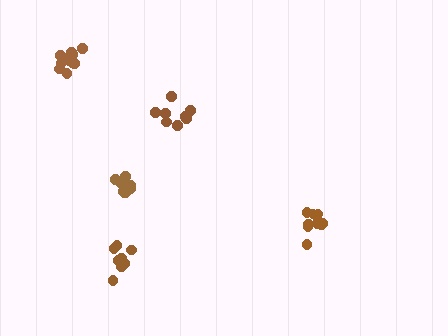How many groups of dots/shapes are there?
There are 5 groups.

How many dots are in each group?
Group 1: 8 dots, Group 2: 13 dots, Group 3: 8 dots, Group 4: 10 dots, Group 5: 10 dots (49 total).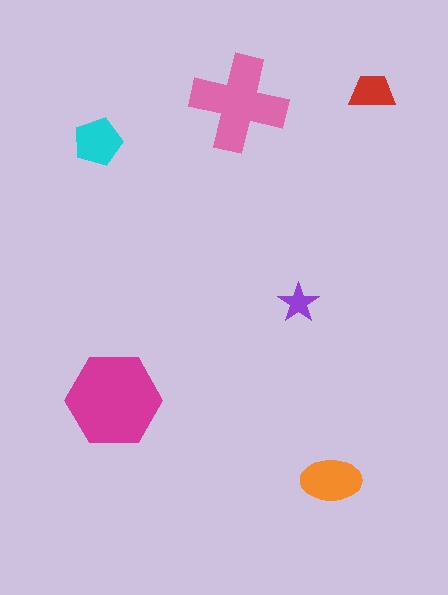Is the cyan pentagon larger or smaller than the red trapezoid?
Larger.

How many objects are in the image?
There are 6 objects in the image.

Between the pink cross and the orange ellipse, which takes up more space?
The pink cross.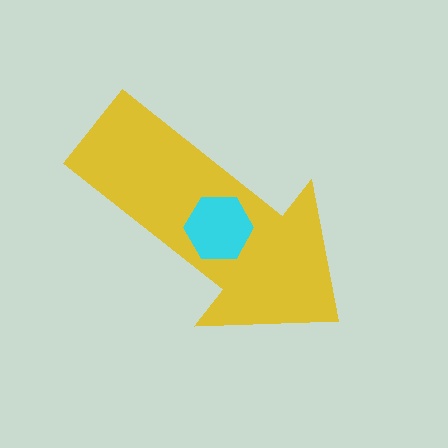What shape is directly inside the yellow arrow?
The cyan hexagon.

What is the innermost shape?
The cyan hexagon.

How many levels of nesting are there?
2.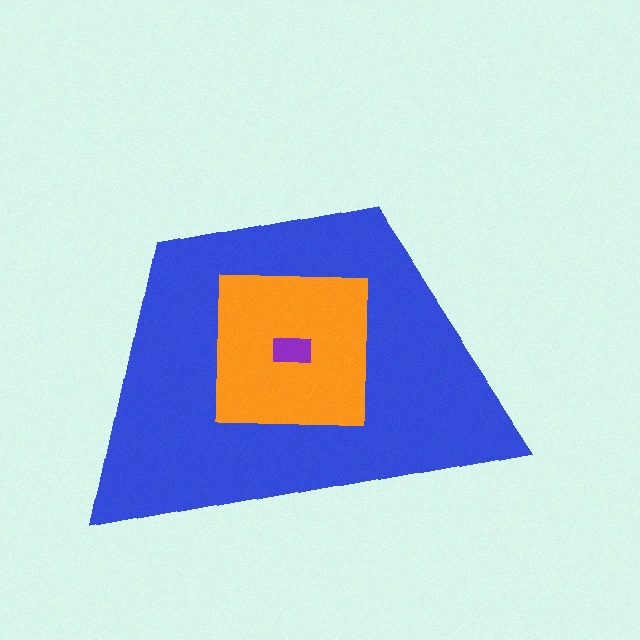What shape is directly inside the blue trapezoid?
The orange square.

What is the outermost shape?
The blue trapezoid.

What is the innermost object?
The purple rectangle.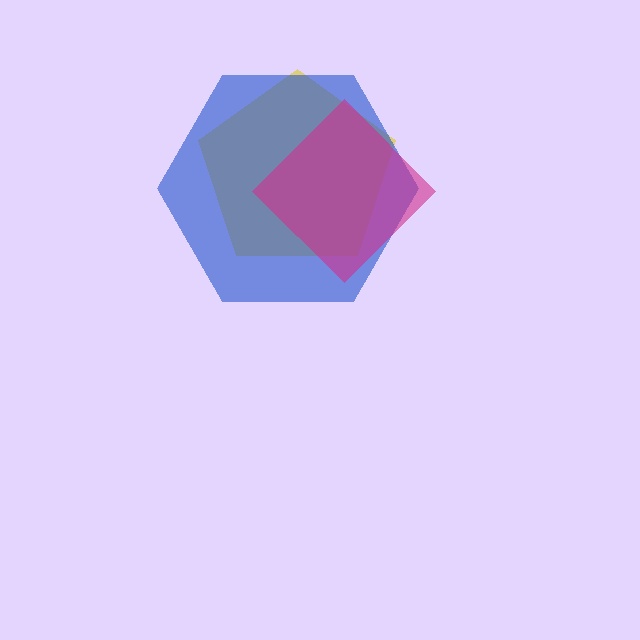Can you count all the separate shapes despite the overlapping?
Yes, there are 3 separate shapes.